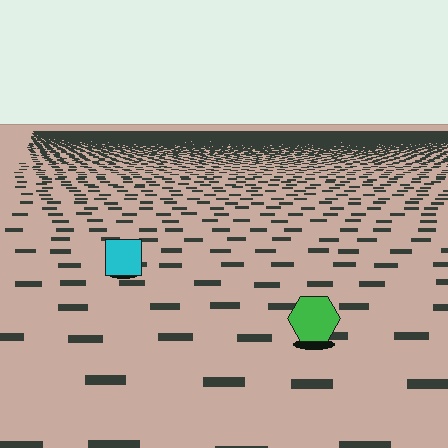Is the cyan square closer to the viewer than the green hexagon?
No. The green hexagon is closer — you can tell from the texture gradient: the ground texture is coarser near it.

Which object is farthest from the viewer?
The cyan square is farthest from the viewer. It appears smaller and the ground texture around it is denser.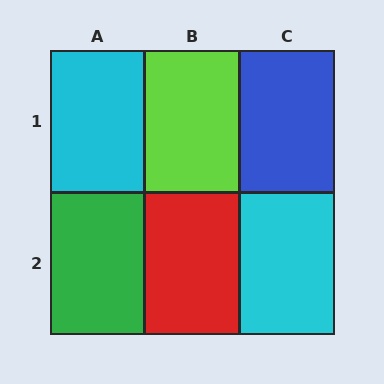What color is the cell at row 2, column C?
Cyan.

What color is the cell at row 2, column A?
Green.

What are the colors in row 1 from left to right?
Cyan, lime, blue.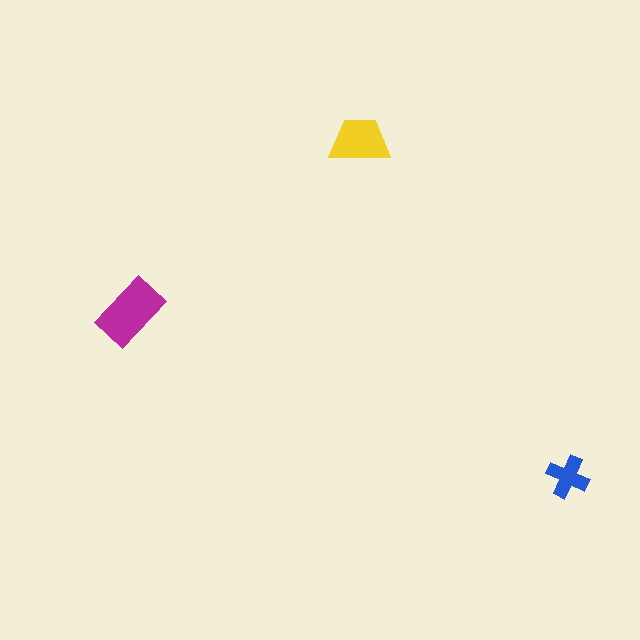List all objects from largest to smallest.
The magenta rectangle, the yellow trapezoid, the blue cross.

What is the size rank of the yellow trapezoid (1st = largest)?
2nd.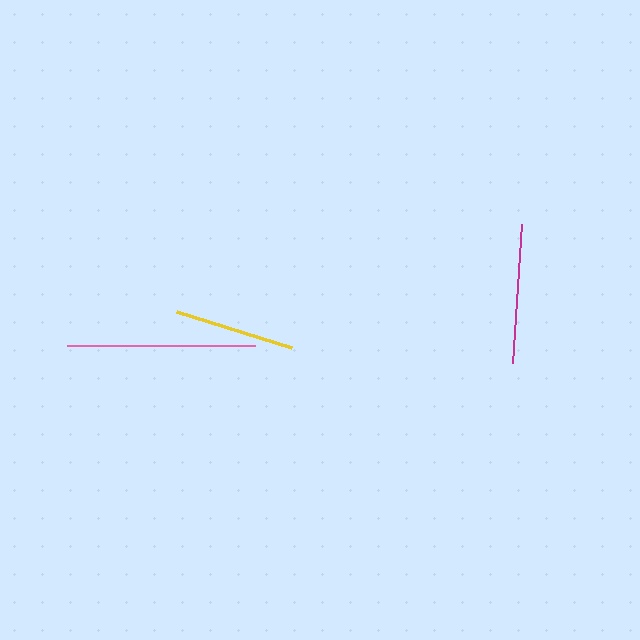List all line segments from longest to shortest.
From longest to shortest: pink, magenta, yellow.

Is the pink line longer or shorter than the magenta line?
The pink line is longer than the magenta line.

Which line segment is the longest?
The pink line is the longest at approximately 188 pixels.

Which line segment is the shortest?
The yellow line is the shortest at approximately 120 pixels.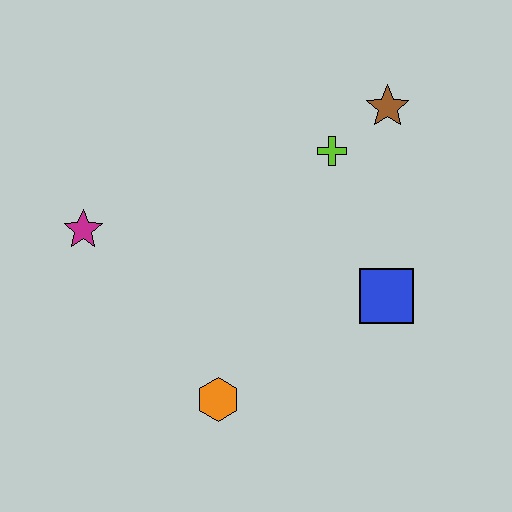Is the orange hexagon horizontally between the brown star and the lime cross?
No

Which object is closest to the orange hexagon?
The blue square is closest to the orange hexagon.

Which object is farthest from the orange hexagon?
The brown star is farthest from the orange hexagon.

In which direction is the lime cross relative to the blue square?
The lime cross is above the blue square.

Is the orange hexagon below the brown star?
Yes